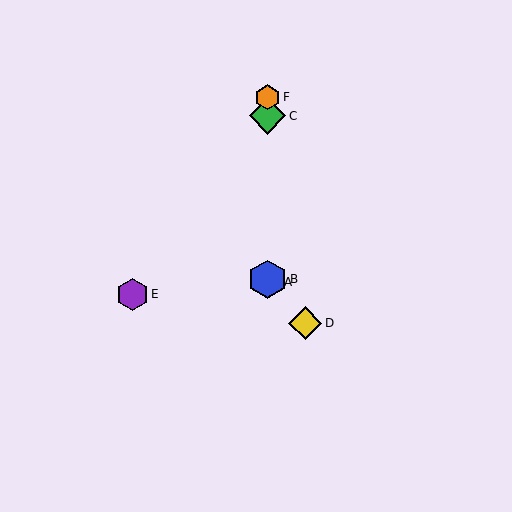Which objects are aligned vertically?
Objects A, B, C, F are aligned vertically.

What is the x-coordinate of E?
Object E is at x≈132.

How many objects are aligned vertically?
4 objects (A, B, C, F) are aligned vertically.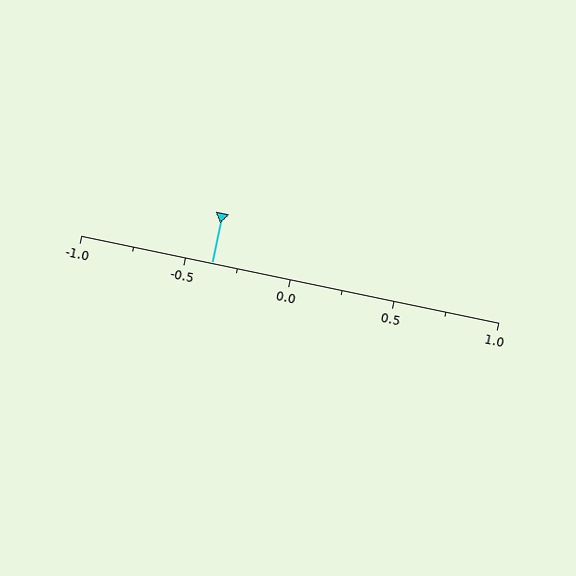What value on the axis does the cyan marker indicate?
The marker indicates approximately -0.38.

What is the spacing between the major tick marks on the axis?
The major ticks are spaced 0.5 apart.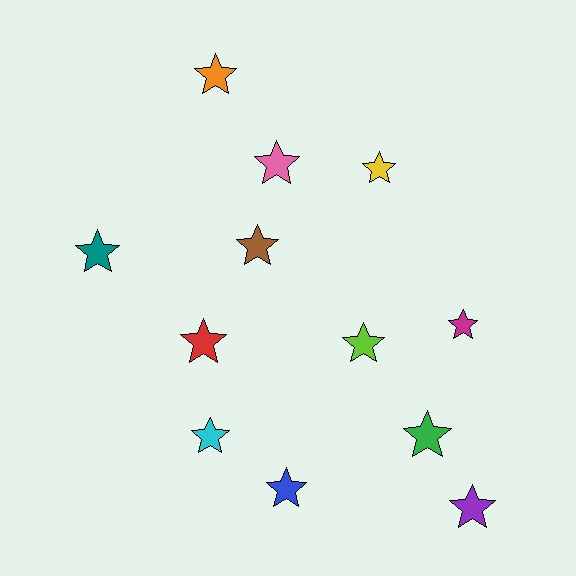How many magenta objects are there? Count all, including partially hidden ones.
There is 1 magenta object.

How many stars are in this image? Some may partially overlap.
There are 12 stars.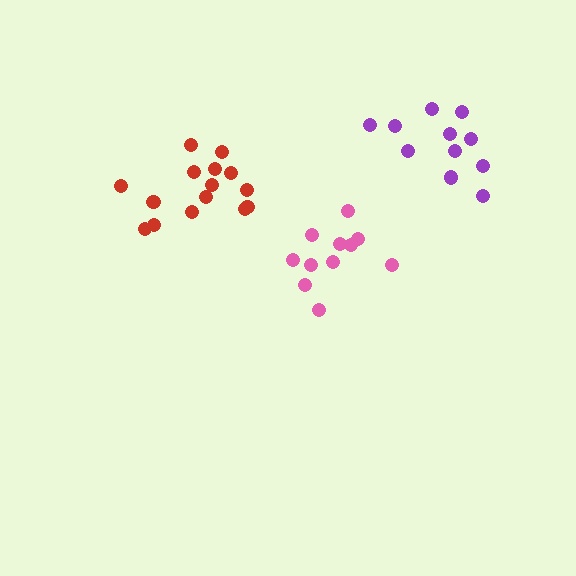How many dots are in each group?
Group 1: 11 dots, Group 2: 15 dots, Group 3: 12 dots (38 total).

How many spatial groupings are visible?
There are 3 spatial groupings.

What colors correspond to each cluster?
The clusters are colored: pink, red, purple.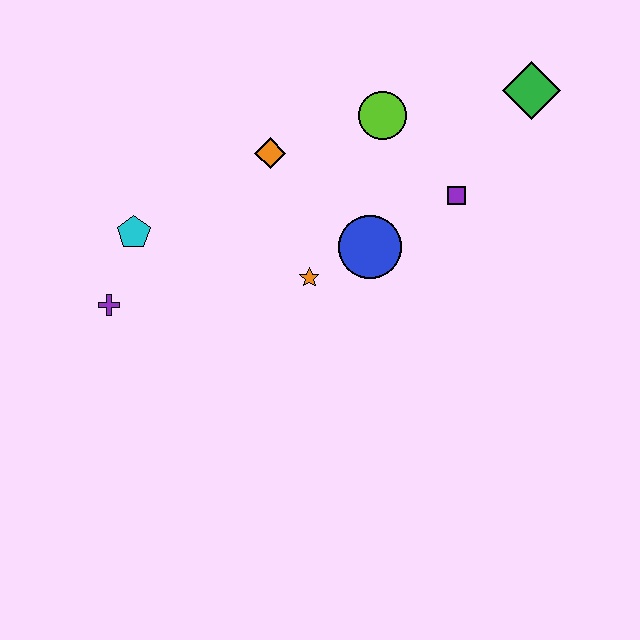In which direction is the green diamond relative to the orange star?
The green diamond is to the right of the orange star.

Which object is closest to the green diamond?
The purple square is closest to the green diamond.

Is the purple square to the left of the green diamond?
Yes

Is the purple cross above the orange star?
No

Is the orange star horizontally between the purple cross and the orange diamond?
No